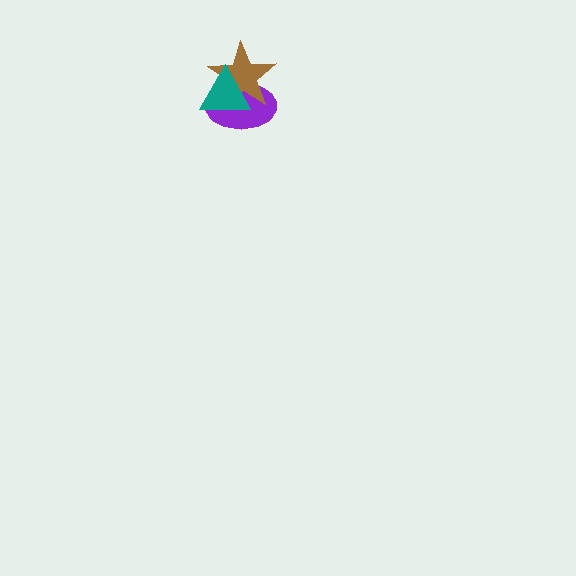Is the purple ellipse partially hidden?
Yes, it is partially covered by another shape.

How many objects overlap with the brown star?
2 objects overlap with the brown star.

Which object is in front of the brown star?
The teal triangle is in front of the brown star.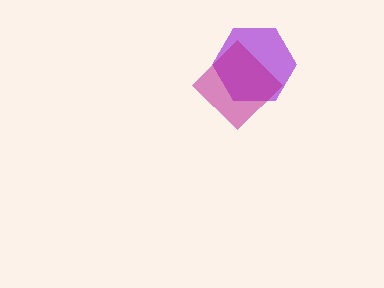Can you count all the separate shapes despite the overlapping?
Yes, there are 2 separate shapes.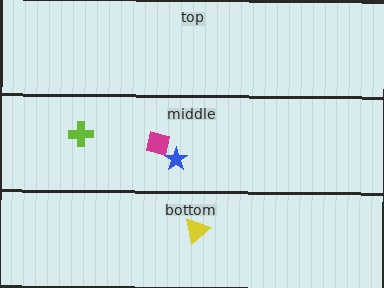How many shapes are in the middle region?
3.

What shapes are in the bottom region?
The yellow triangle.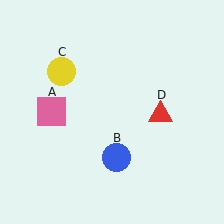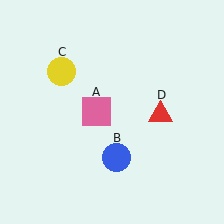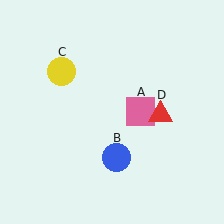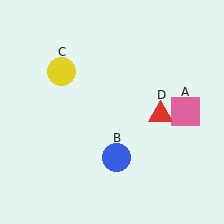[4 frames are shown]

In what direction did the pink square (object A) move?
The pink square (object A) moved right.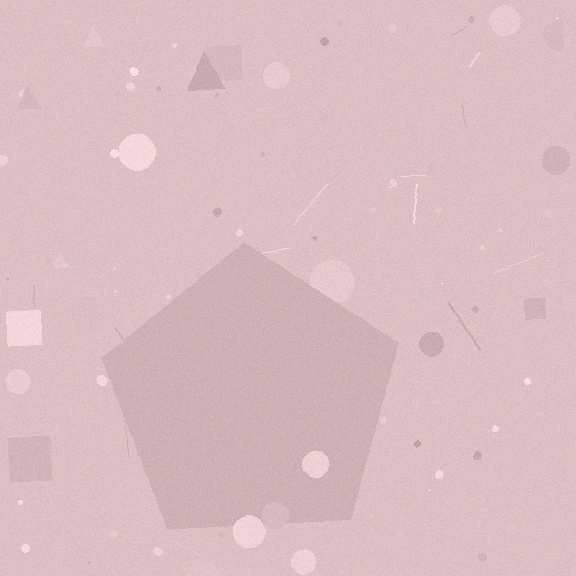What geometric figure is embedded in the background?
A pentagon is embedded in the background.